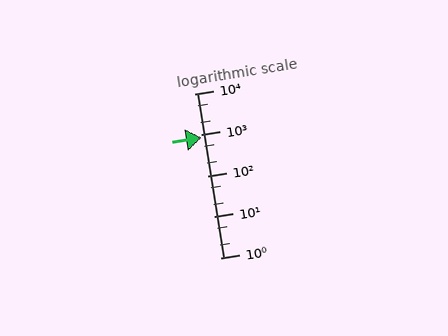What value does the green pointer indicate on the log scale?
The pointer indicates approximately 870.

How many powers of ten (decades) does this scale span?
The scale spans 4 decades, from 1 to 10000.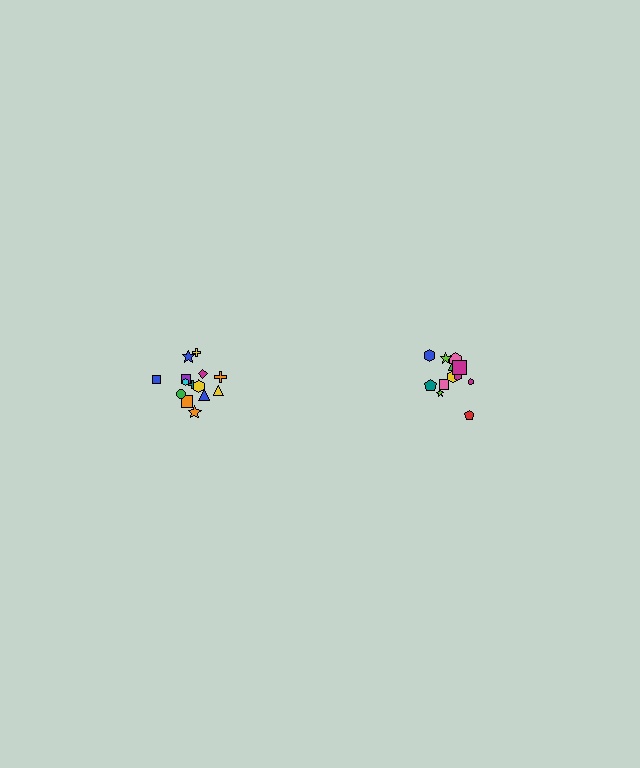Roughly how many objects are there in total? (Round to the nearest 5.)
Roughly 25 objects in total.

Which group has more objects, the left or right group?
The left group.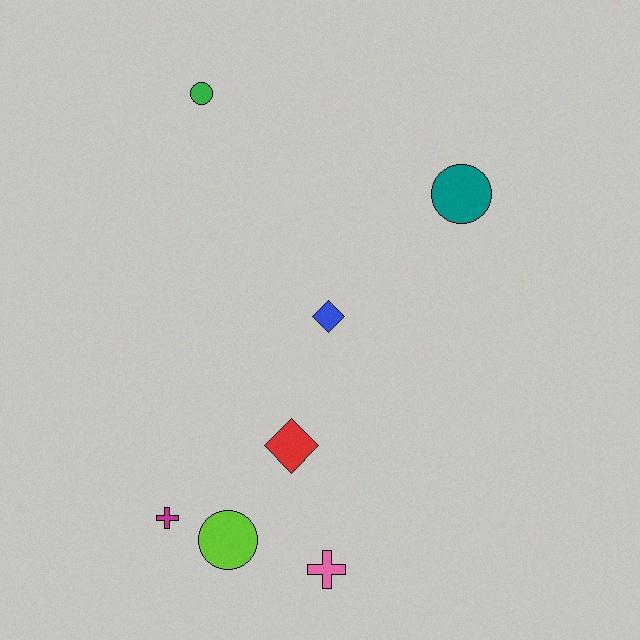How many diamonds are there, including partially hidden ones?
There are 2 diamonds.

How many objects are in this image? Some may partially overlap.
There are 7 objects.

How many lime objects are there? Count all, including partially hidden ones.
There is 1 lime object.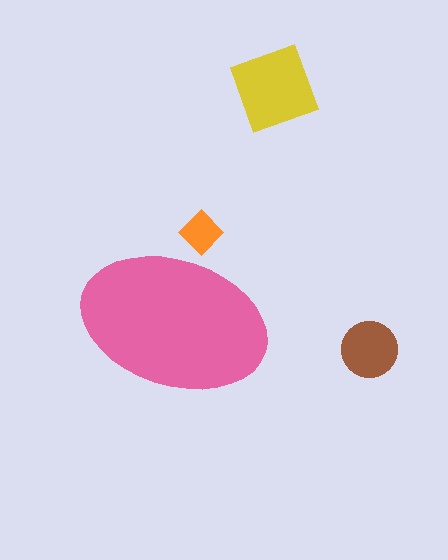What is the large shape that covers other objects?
A pink ellipse.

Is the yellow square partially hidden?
No, the yellow square is fully visible.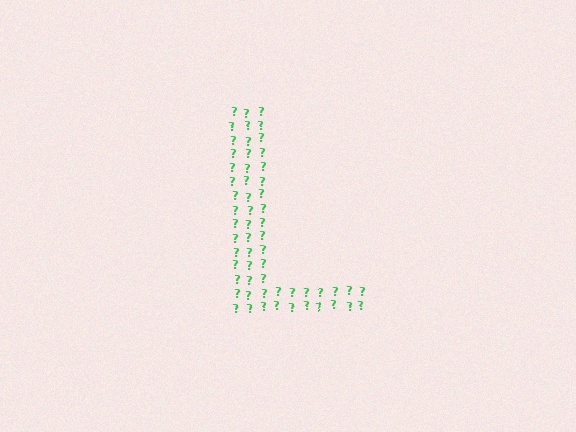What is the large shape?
The large shape is the letter L.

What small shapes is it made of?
It is made of small question marks.